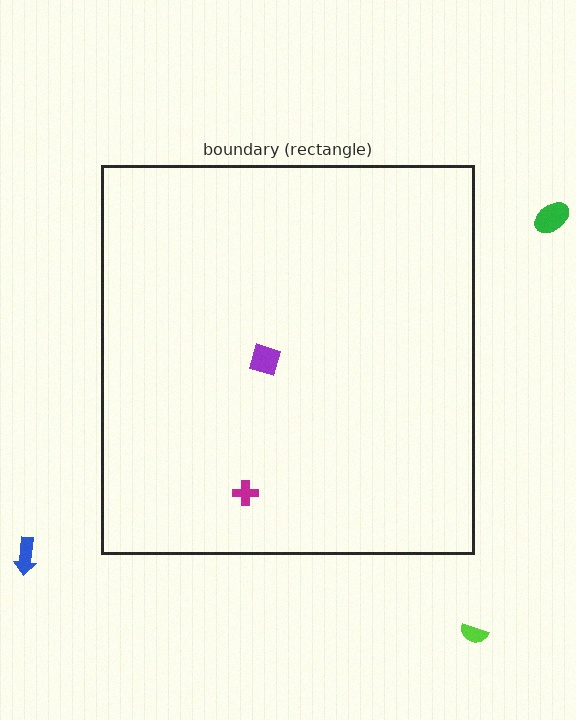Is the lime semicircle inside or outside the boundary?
Outside.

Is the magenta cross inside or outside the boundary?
Inside.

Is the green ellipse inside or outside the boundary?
Outside.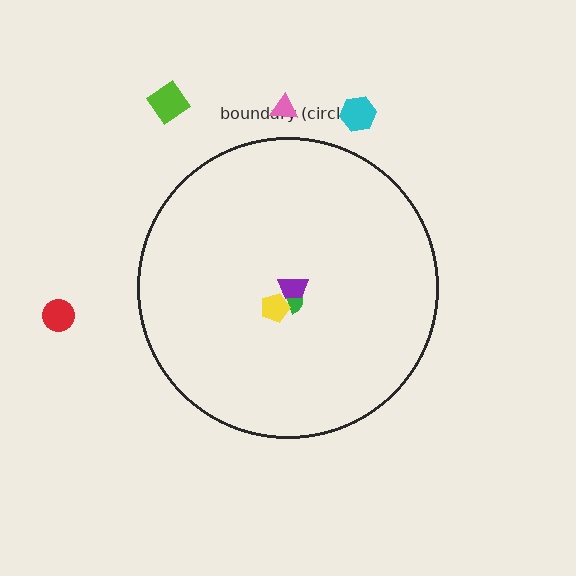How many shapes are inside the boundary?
3 inside, 4 outside.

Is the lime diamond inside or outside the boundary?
Outside.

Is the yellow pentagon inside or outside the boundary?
Inside.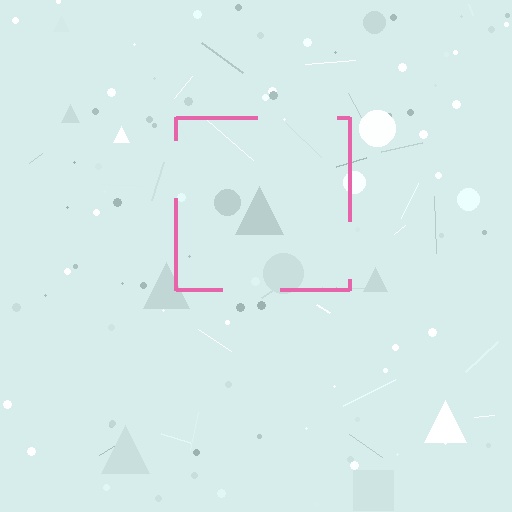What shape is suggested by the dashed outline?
The dashed outline suggests a square.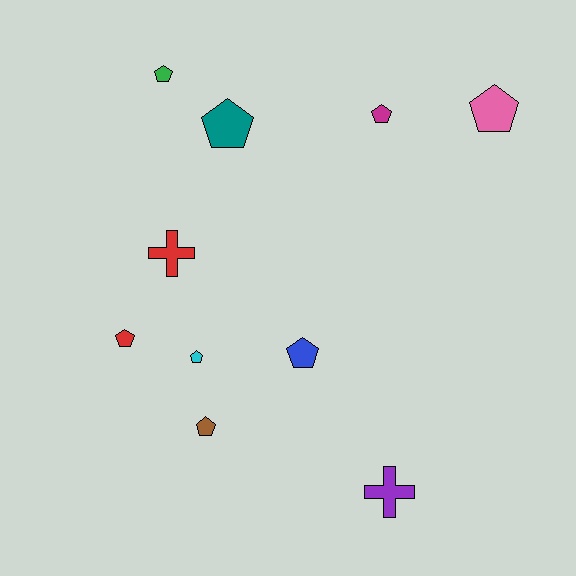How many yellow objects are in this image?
There are no yellow objects.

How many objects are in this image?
There are 10 objects.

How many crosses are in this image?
There are 2 crosses.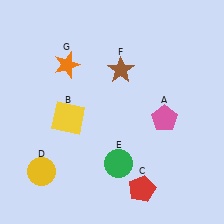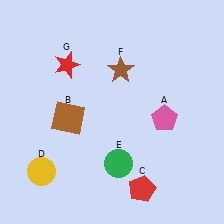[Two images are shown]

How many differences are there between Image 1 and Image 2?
There are 2 differences between the two images.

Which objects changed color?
B changed from yellow to brown. G changed from orange to red.